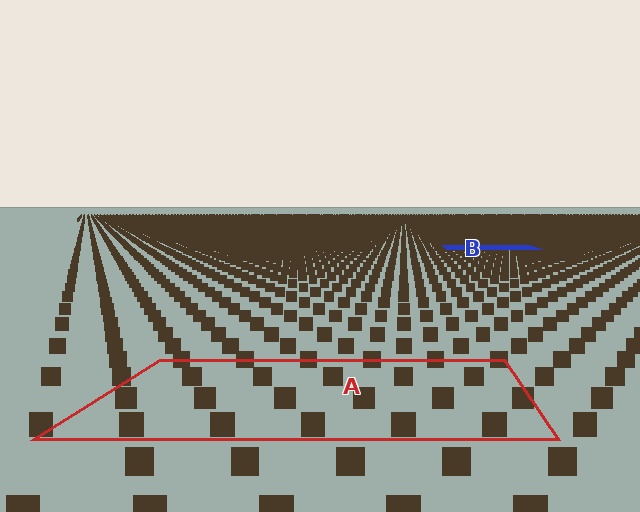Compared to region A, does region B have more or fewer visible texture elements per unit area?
Region B has more texture elements per unit area — they are packed more densely because it is farther away.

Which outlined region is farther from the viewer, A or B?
Region B is farther from the viewer — the texture elements inside it appear smaller and more densely packed.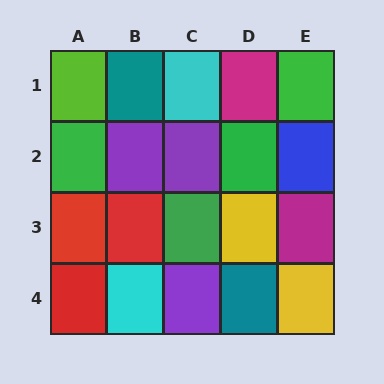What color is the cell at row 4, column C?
Purple.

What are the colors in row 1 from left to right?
Lime, teal, cyan, magenta, green.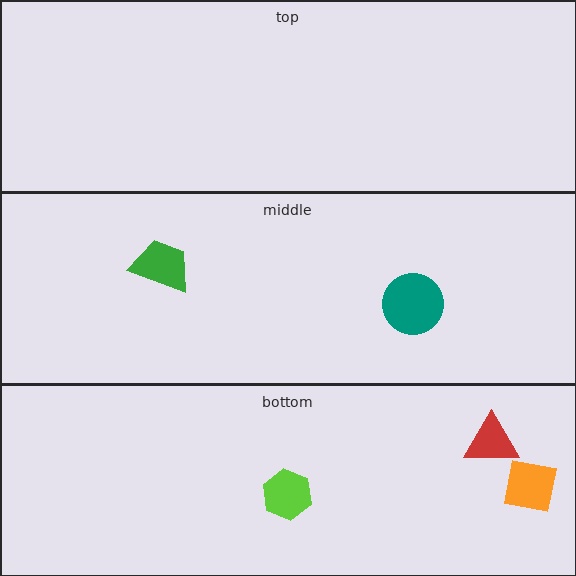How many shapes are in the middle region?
2.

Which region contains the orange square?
The bottom region.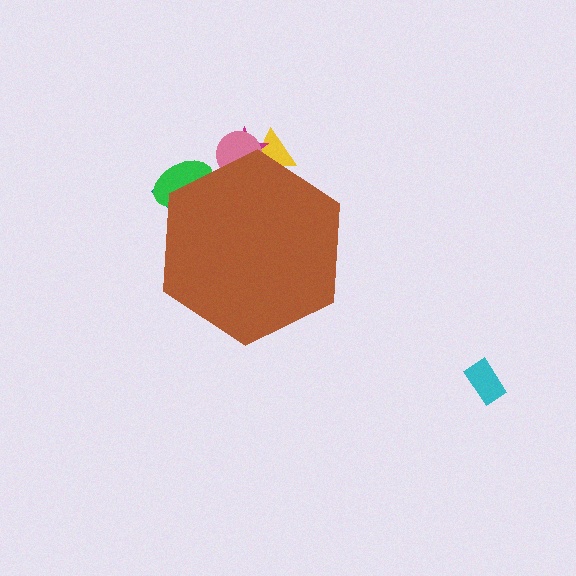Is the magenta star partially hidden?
Yes, the magenta star is partially hidden behind the brown hexagon.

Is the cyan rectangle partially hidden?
No, the cyan rectangle is fully visible.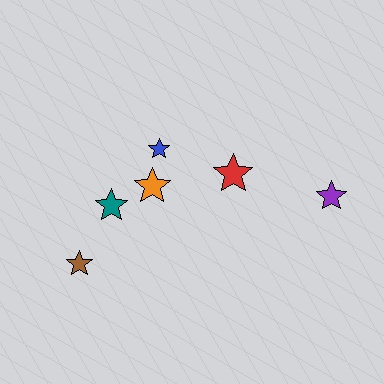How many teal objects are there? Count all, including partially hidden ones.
There is 1 teal object.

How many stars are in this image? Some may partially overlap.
There are 6 stars.